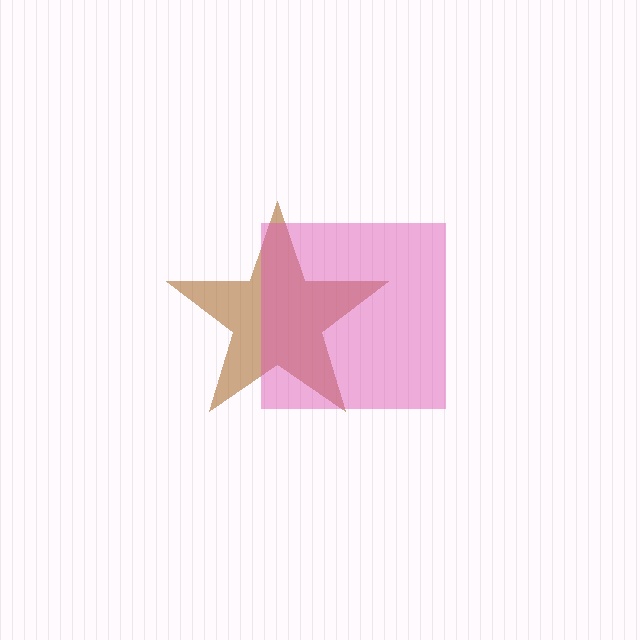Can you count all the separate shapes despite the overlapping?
Yes, there are 2 separate shapes.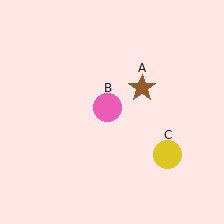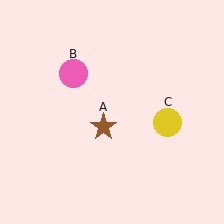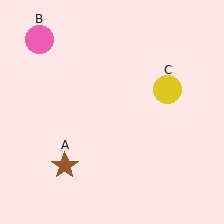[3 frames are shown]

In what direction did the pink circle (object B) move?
The pink circle (object B) moved up and to the left.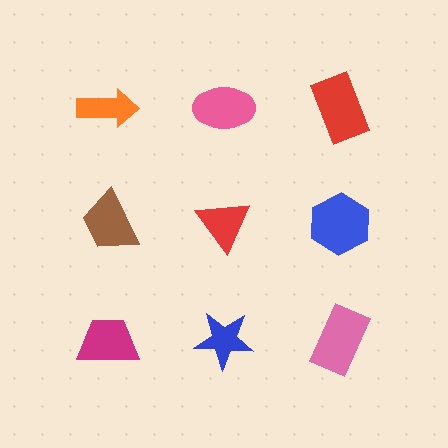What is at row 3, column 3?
A pink rectangle.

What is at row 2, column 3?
A blue hexagon.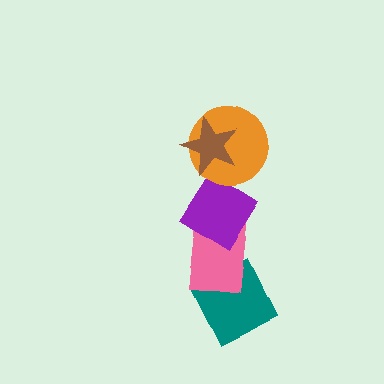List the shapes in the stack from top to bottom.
From top to bottom: the brown star, the orange circle, the purple diamond, the pink rectangle, the teal diamond.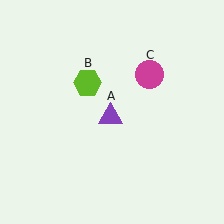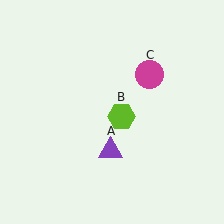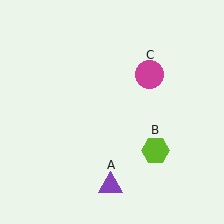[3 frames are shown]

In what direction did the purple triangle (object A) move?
The purple triangle (object A) moved down.